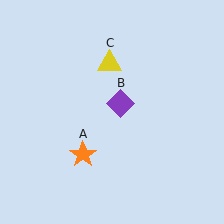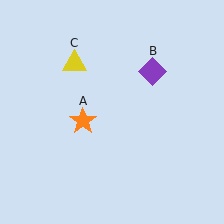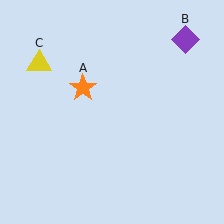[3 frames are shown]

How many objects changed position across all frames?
3 objects changed position: orange star (object A), purple diamond (object B), yellow triangle (object C).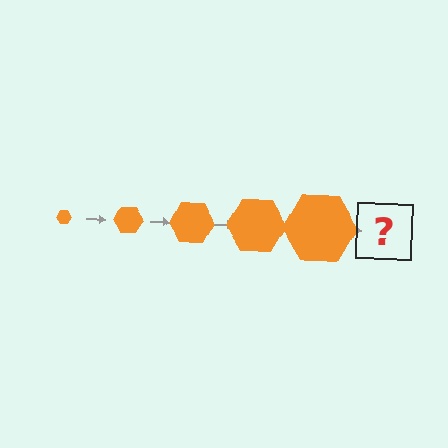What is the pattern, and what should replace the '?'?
The pattern is that the hexagon gets progressively larger each step. The '?' should be an orange hexagon, larger than the previous one.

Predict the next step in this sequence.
The next step is an orange hexagon, larger than the previous one.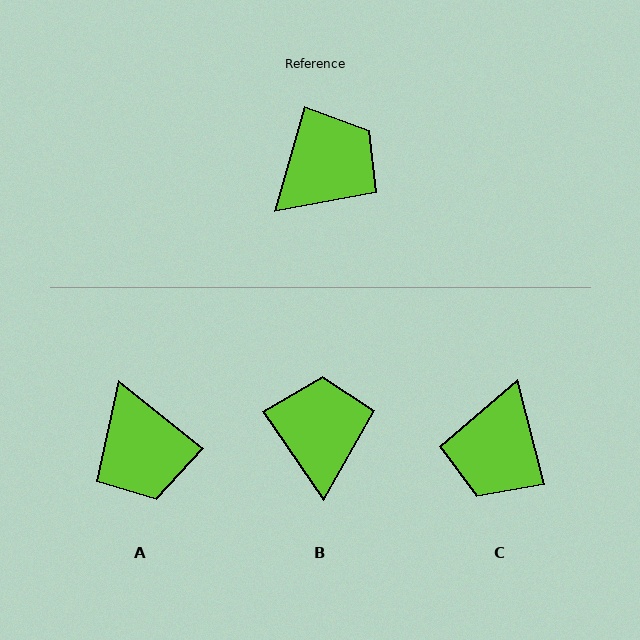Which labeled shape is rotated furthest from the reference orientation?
C, about 149 degrees away.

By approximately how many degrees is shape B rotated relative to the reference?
Approximately 51 degrees counter-clockwise.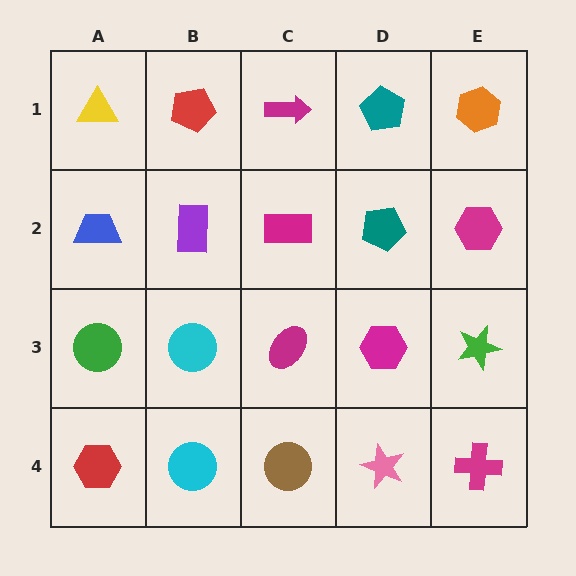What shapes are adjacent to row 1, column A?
A blue trapezoid (row 2, column A), a red pentagon (row 1, column B).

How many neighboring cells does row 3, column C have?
4.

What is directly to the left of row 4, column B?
A red hexagon.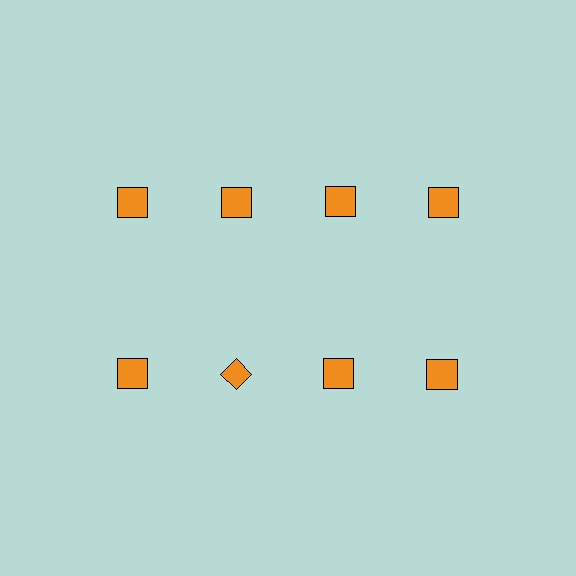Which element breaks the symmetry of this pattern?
The orange diamond in the second row, second from left column breaks the symmetry. All other shapes are orange squares.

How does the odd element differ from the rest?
It has a different shape: diamond instead of square.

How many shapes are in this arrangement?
There are 8 shapes arranged in a grid pattern.